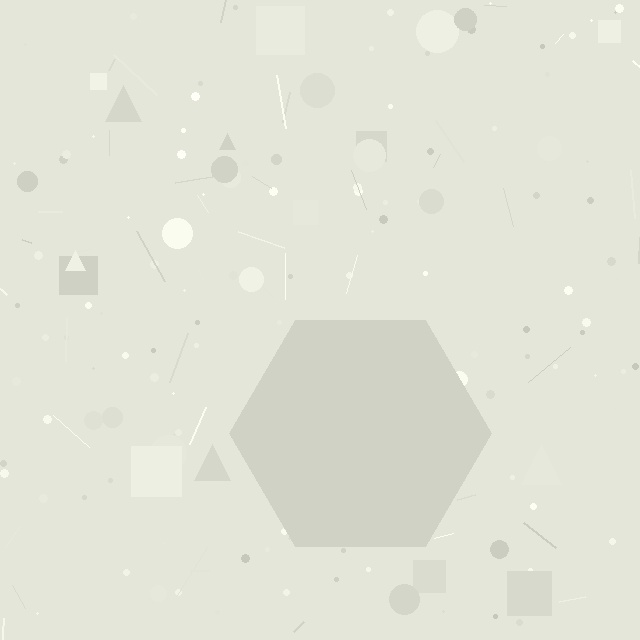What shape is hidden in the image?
A hexagon is hidden in the image.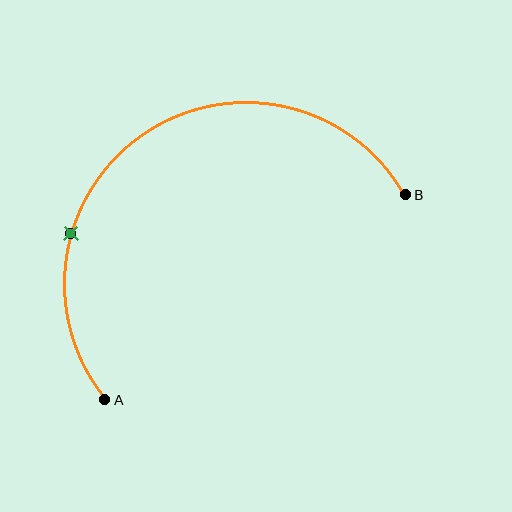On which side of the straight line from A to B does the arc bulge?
The arc bulges above and to the left of the straight line connecting A and B.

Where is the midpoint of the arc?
The arc midpoint is the point on the curve farthest from the straight line joining A and B. It sits above and to the left of that line.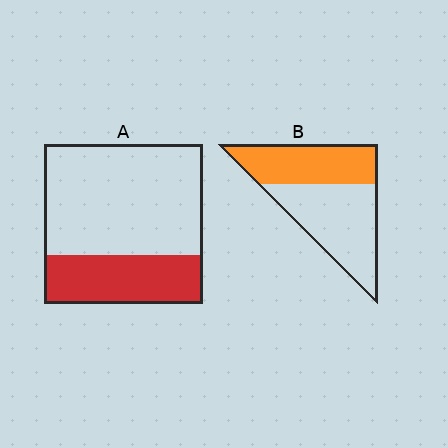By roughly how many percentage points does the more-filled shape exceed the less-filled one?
By roughly 15 percentage points (B over A).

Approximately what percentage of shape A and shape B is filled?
A is approximately 30% and B is approximately 45%.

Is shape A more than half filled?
No.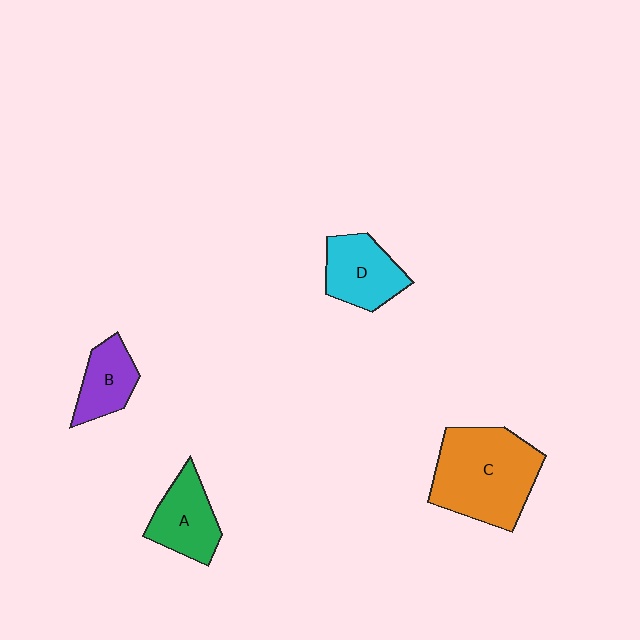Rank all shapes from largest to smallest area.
From largest to smallest: C (orange), D (cyan), A (green), B (purple).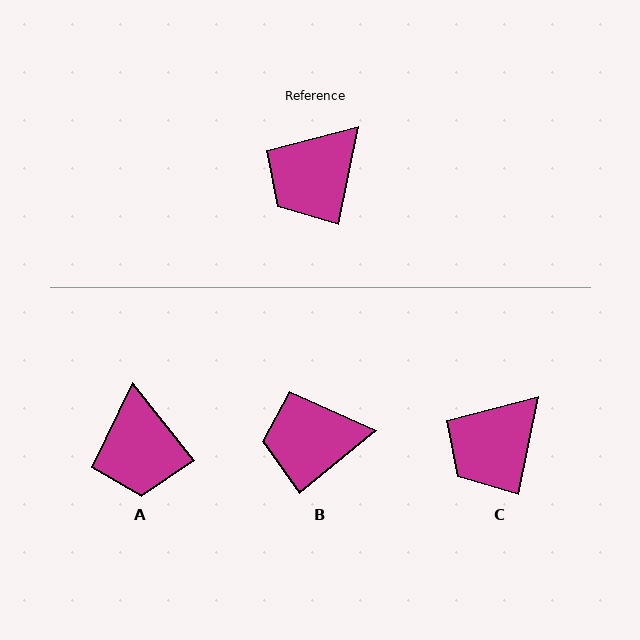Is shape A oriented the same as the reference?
No, it is off by about 50 degrees.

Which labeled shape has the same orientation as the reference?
C.